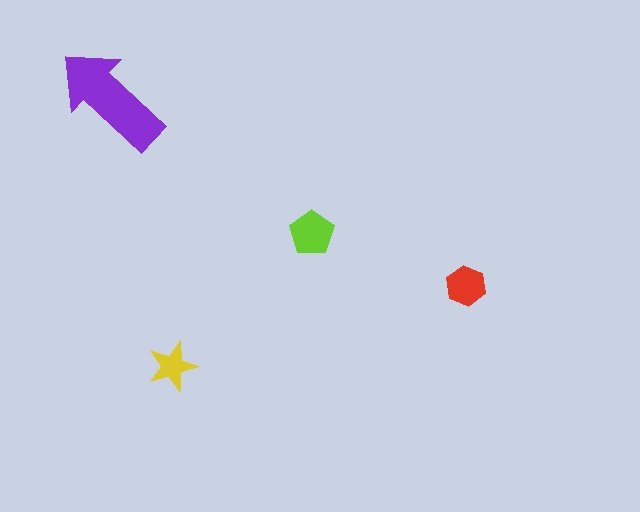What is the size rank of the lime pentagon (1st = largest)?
2nd.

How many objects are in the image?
There are 4 objects in the image.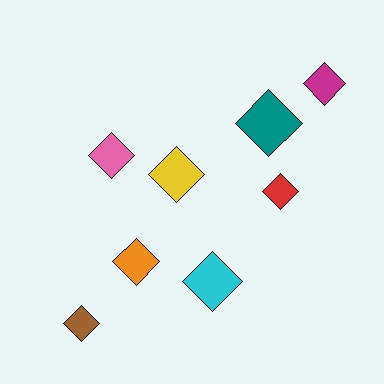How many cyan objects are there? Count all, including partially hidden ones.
There is 1 cyan object.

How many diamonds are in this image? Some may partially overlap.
There are 8 diamonds.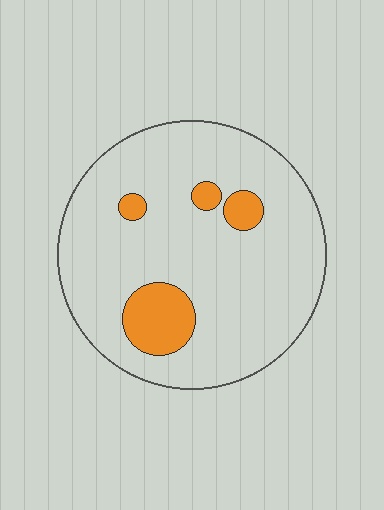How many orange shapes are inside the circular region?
4.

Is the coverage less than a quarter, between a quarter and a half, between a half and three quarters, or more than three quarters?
Less than a quarter.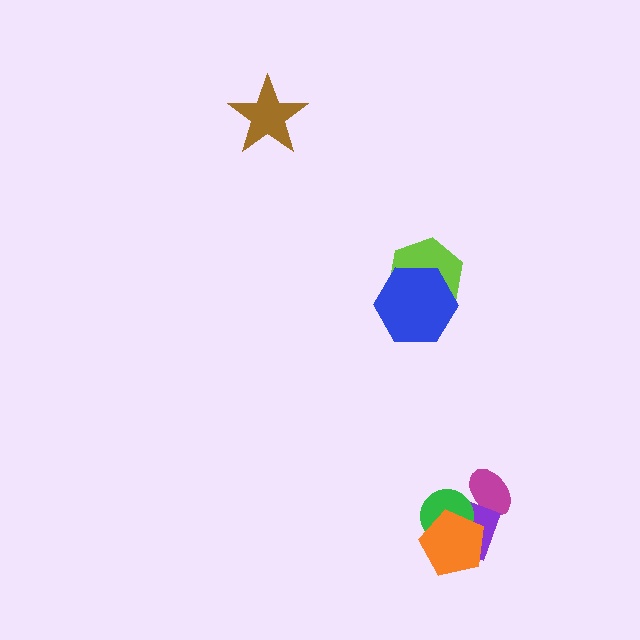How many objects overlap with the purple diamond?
3 objects overlap with the purple diamond.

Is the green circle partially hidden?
Yes, it is partially covered by another shape.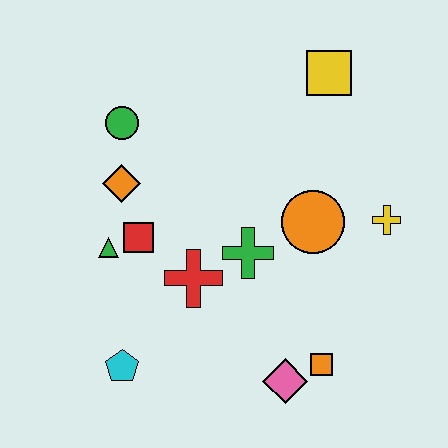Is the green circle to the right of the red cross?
No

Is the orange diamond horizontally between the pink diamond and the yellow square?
No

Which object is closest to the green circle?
The orange diamond is closest to the green circle.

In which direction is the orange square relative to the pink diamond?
The orange square is to the right of the pink diamond.